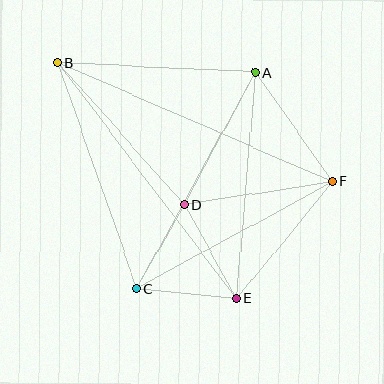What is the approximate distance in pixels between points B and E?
The distance between B and E is approximately 296 pixels.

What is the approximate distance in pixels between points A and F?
The distance between A and F is approximately 134 pixels.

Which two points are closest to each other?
Points C and D are closest to each other.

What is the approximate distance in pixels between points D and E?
The distance between D and E is approximately 107 pixels.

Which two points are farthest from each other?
Points B and F are farthest from each other.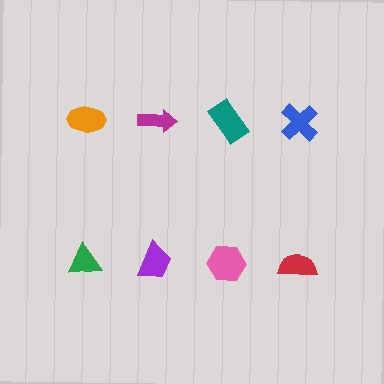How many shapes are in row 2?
4 shapes.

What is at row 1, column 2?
A magenta arrow.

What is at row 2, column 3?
A pink hexagon.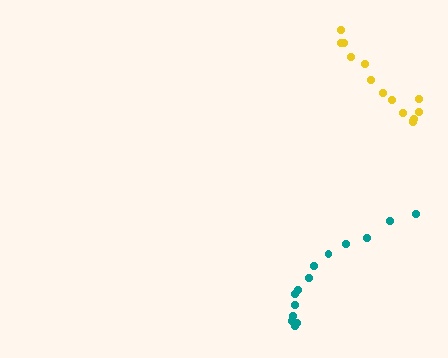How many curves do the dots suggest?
There are 2 distinct paths.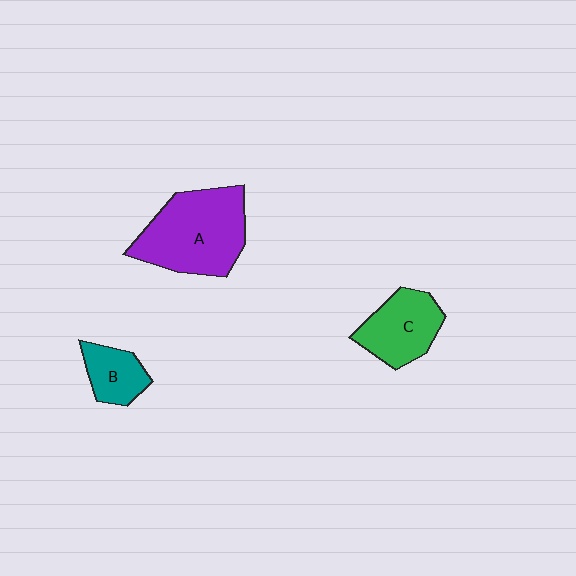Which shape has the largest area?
Shape A (purple).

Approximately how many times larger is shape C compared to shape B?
Approximately 1.5 times.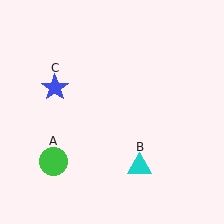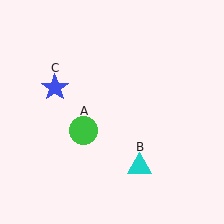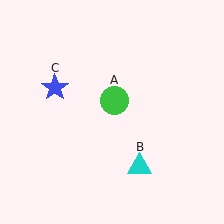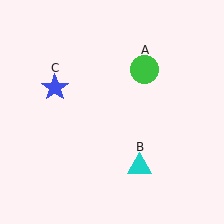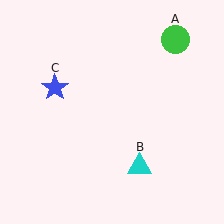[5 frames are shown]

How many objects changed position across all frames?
1 object changed position: green circle (object A).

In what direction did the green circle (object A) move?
The green circle (object A) moved up and to the right.